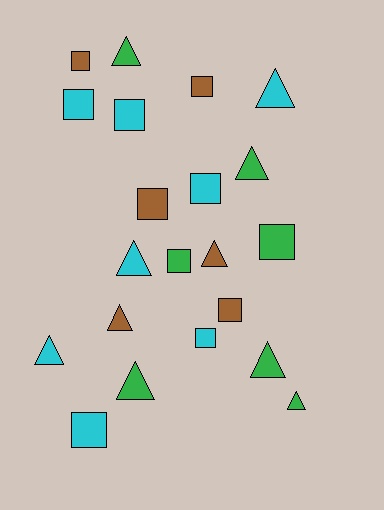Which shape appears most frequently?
Square, with 11 objects.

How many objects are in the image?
There are 21 objects.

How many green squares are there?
There are 2 green squares.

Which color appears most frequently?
Cyan, with 8 objects.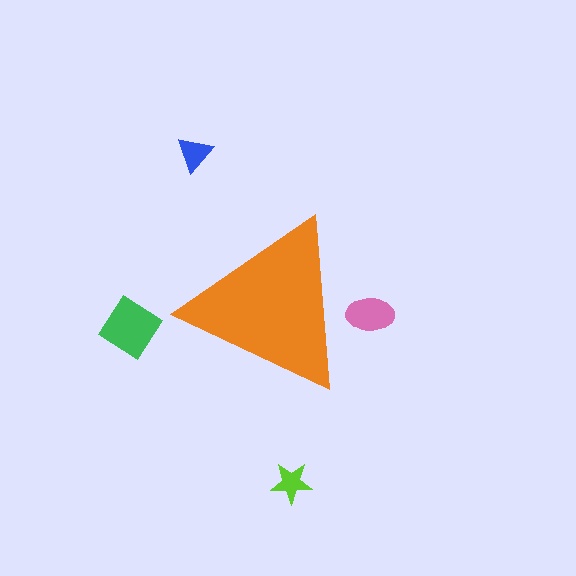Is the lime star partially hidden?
No, the lime star is fully visible.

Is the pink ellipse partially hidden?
Yes, the pink ellipse is partially hidden behind the orange triangle.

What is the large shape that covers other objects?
An orange triangle.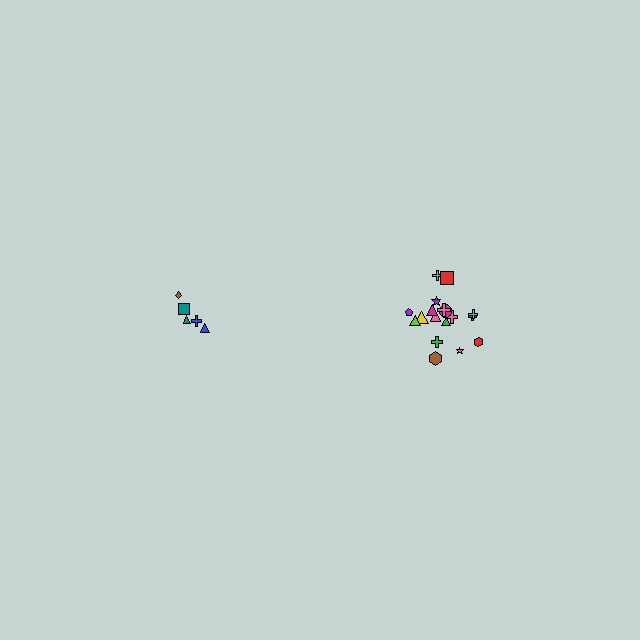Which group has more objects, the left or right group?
The right group.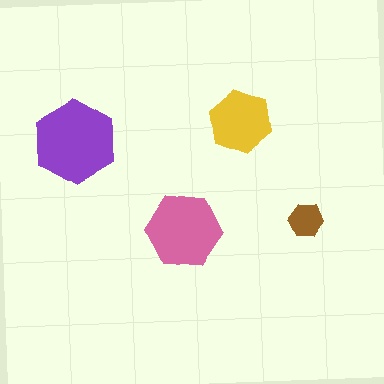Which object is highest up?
The yellow hexagon is topmost.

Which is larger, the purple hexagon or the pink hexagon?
The purple one.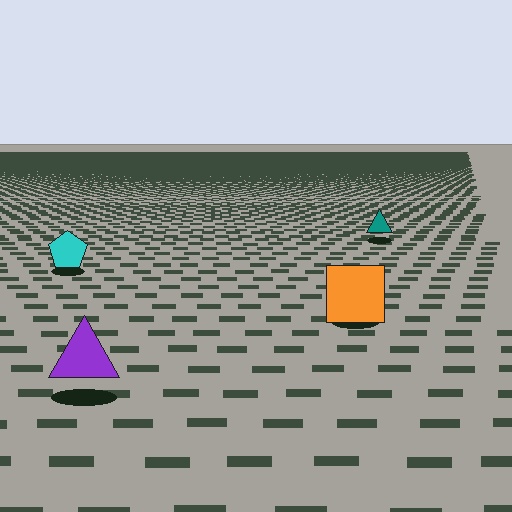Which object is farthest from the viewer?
The teal triangle is farthest from the viewer. It appears smaller and the ground texture around it is denser.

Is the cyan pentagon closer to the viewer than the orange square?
No. The orange square is closer — you can tell from the texture gradient: the ground texture is coarser near it.